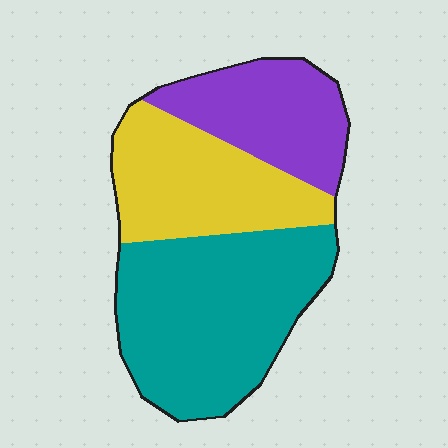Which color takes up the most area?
Teal, at roughly 45%.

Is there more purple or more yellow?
Yellow.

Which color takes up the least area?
Purple, at roughly 25%.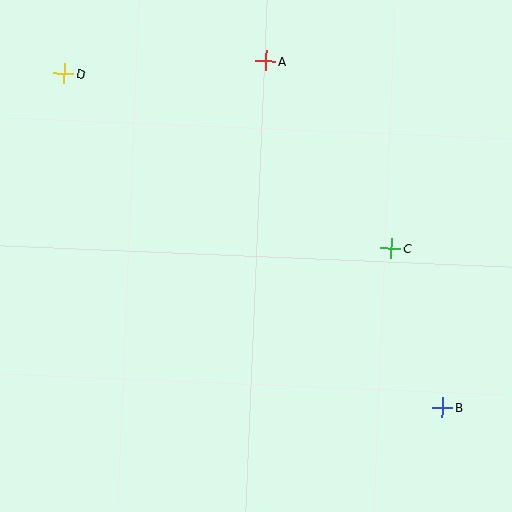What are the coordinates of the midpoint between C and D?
The midpoint between C and D is at (228, 161).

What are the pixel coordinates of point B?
Point B is at (443, 407).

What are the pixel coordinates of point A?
Point A is at (266, 61).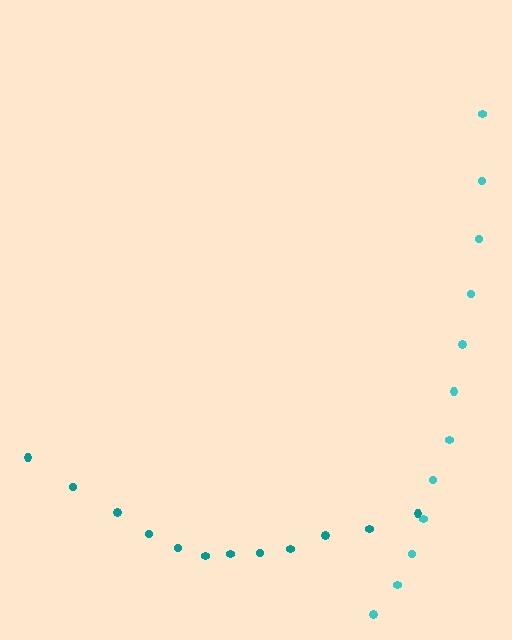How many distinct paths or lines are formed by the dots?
There are 2 distinct paths.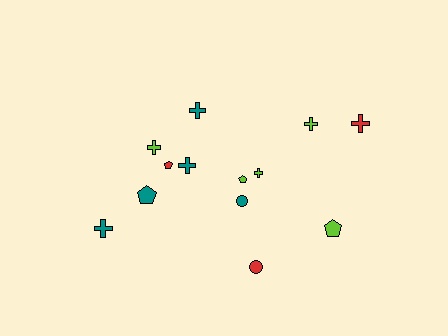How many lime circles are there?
There are no lime circles.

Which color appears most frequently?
Teal, with 5 objects.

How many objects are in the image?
There are 13 objects.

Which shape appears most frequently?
Cross, with 7 objects.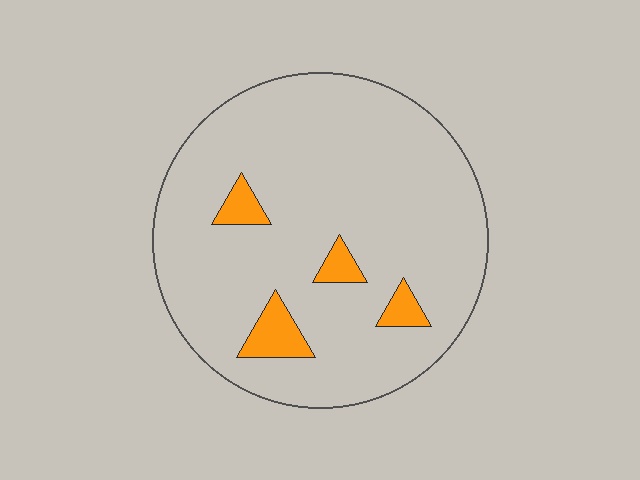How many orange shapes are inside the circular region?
4.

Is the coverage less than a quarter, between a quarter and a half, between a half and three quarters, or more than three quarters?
Less than a quarter.